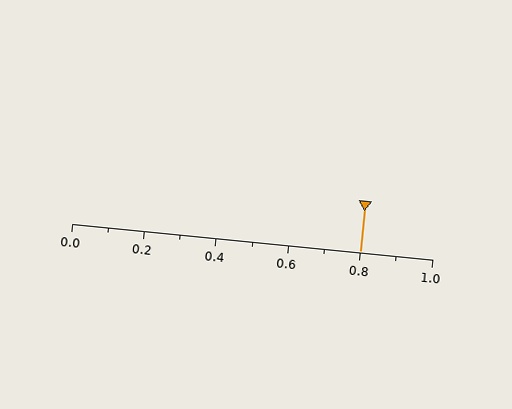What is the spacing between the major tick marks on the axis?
The major ticks are spaced 0.2 apart.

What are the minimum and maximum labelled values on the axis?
The axis runs from 0.0 to 1.0.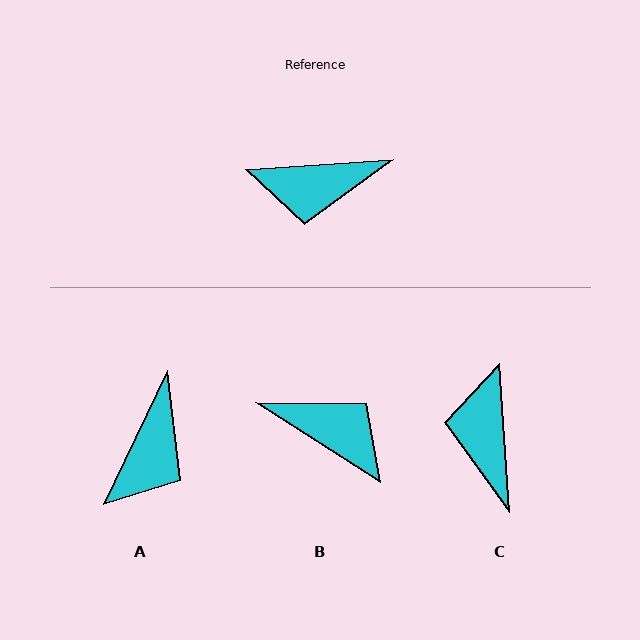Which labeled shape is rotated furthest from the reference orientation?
B, about 144 degrees away.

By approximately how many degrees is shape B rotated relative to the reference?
Approximately 144 degrees counter-clockwise.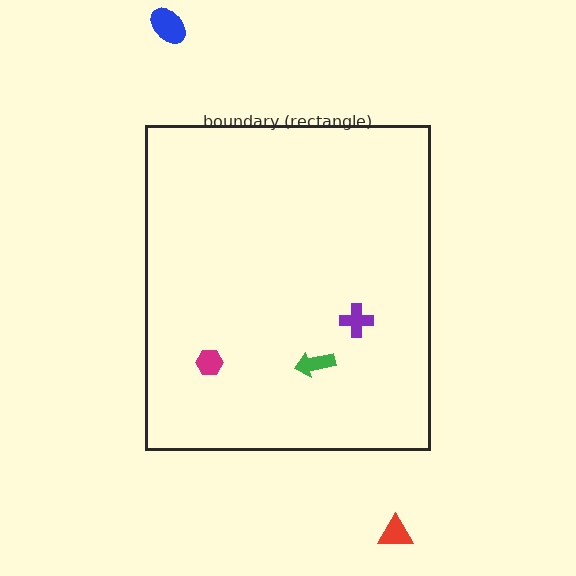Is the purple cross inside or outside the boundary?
Inside.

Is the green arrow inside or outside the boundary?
Inside.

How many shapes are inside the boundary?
3 inside, 2 outside.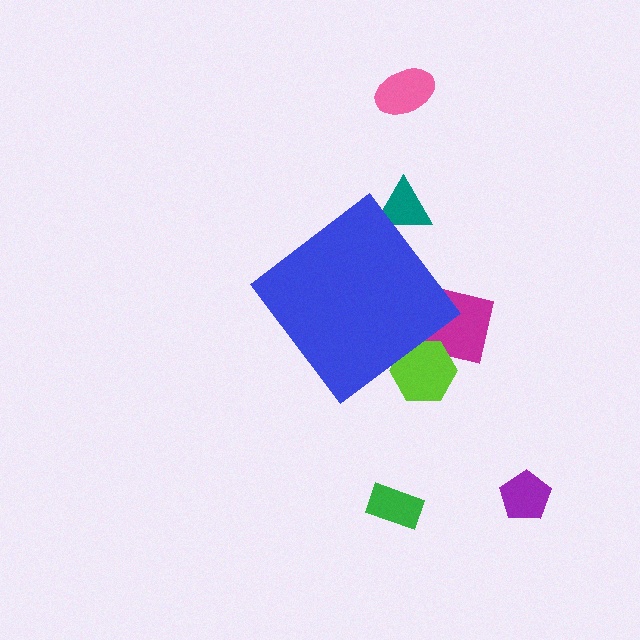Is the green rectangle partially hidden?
No, the green rectangle is fully visible.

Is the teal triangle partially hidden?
Yes, the teal triangle is partially hidden behind the blue diamond.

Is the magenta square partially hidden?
Yes, the magenta square is partially hidden behind the blue diamond.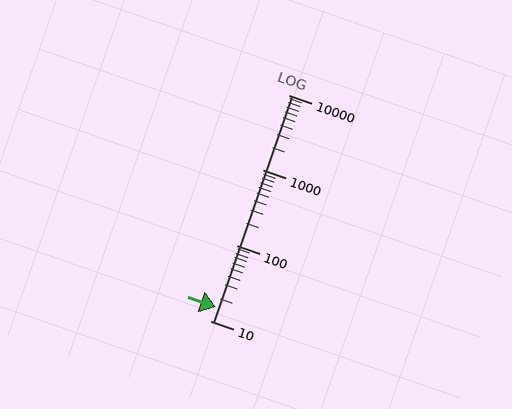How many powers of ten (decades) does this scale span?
The scale spans 3 decades, from 10 to 10000.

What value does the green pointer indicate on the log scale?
The pointer indicates approximately 15.